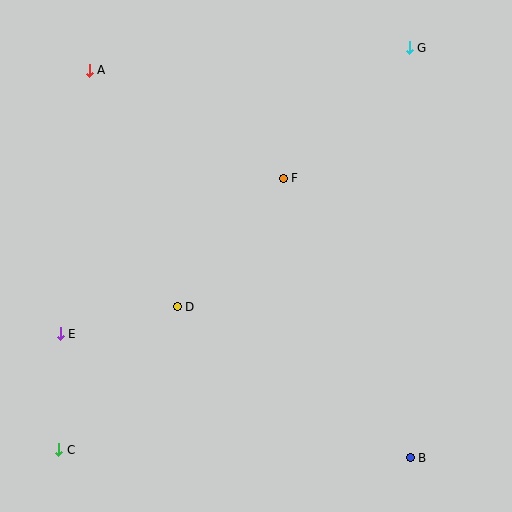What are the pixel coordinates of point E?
Point E is at (60, 334).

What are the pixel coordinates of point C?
Point C is at (59, 450).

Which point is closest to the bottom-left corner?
Point C is closest to the bottom-left corner.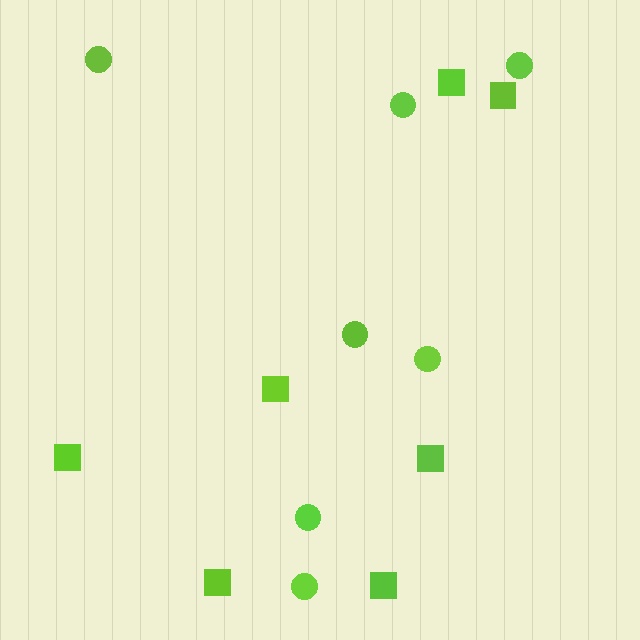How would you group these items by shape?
There are 2 groups: one group of squares (7) and one group of circles (7).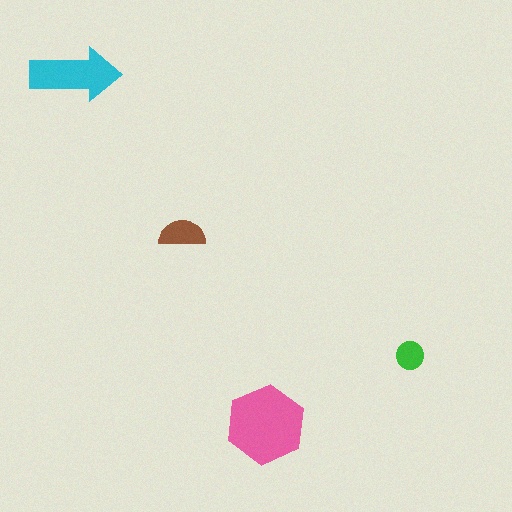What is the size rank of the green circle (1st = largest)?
4th.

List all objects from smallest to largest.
The green circle, the brown semicircle, the cyan arrow, the pink hexagon.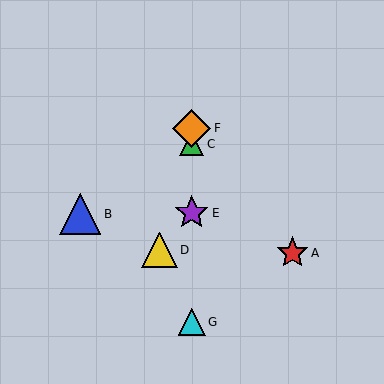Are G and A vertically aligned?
No, G is at x≈192 and A is at x≈293.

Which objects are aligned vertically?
Objects C, E, F, G are aligned vertically.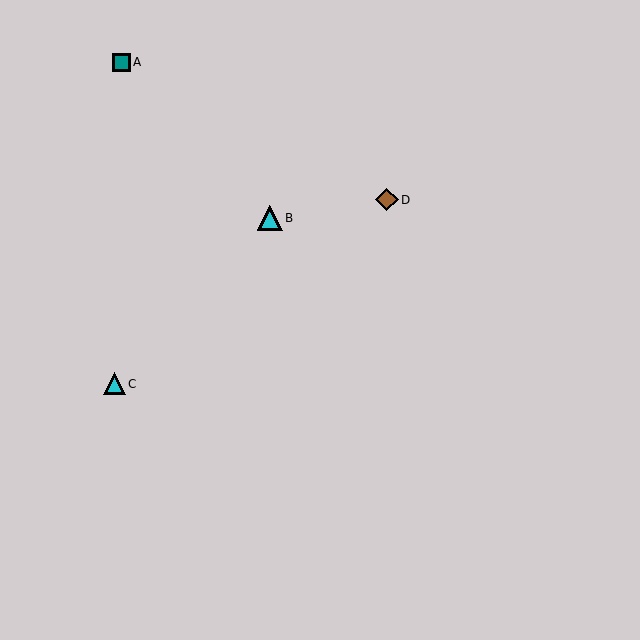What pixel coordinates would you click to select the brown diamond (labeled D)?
Click at (387, 200) to select the brown diamond D.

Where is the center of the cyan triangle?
The center of the cyan triangle is at (270, 218).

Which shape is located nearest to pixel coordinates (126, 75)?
The teal square (labeled A) at (121, 62) is nearest to that location.